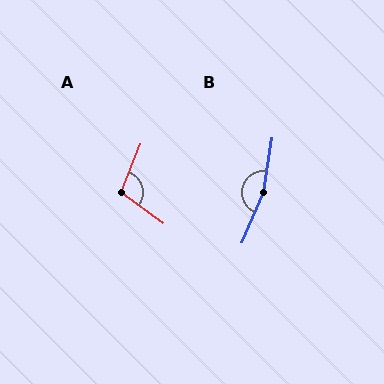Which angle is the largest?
B, at approximately 165 degrees.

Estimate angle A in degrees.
Approximately 104 degrees.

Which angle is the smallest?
A, at approximately 104 degrees.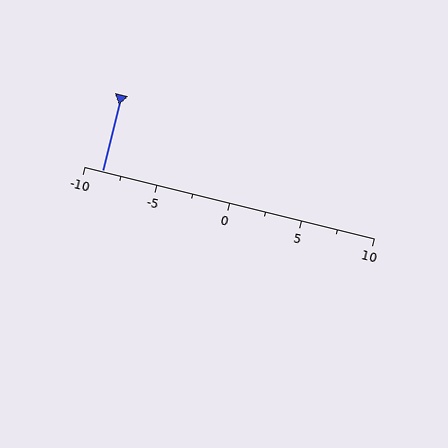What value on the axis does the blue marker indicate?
The marker indicates approximately -8.8.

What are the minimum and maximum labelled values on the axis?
The axis runs from -10 to 10.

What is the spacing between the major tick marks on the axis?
The major ticks are spaced 5 apart.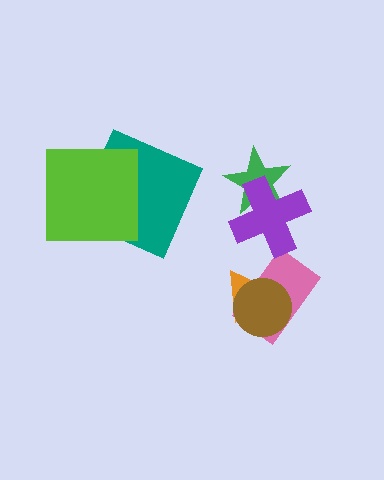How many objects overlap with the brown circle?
2 objects overlap with the brown circle.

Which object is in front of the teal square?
The lime square is in front of the teal square.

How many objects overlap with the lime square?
1 object overlaps with the lime square.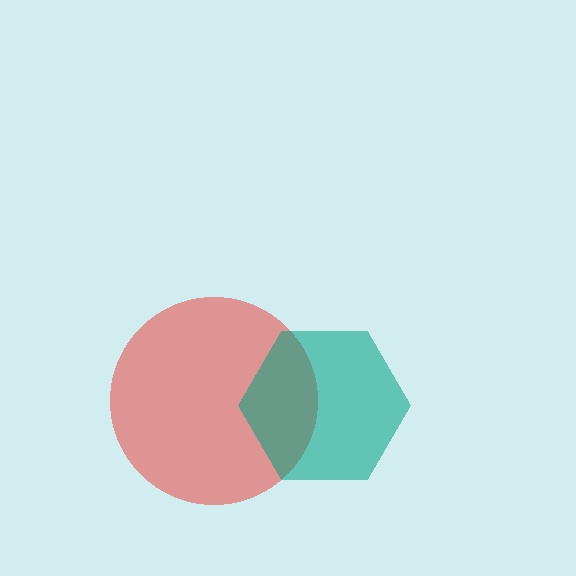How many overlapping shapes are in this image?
There are 2 overlapping shapes in the image.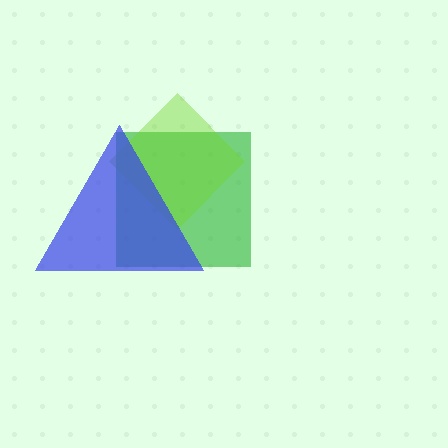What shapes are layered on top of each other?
The layered shapes are: a green square, a lime diamond, a blue triangle.